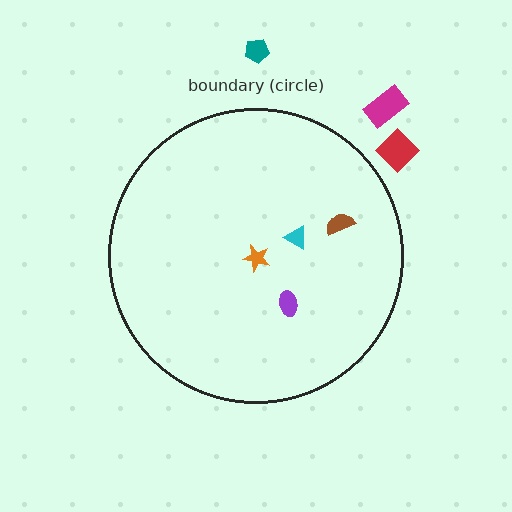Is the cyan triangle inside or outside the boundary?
Inside.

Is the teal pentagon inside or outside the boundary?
Outside.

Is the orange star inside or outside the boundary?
Inside.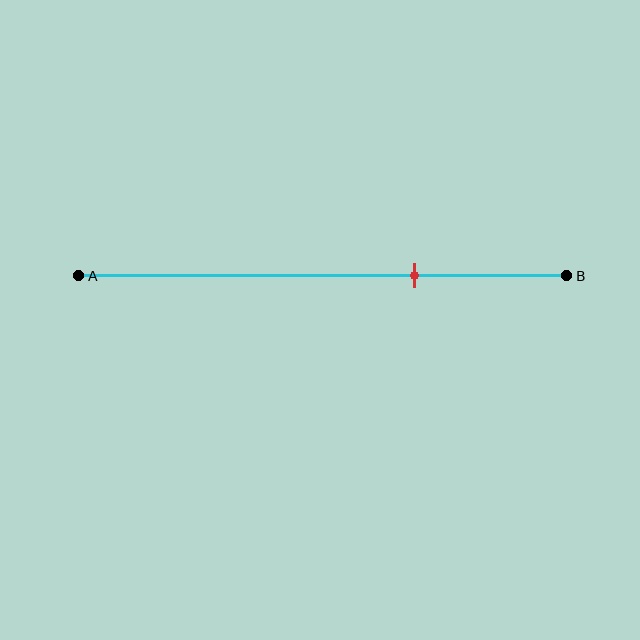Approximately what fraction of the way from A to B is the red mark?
The red mark is approximately 70% of the way from A to B.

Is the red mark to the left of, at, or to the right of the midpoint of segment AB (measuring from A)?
The red mark is to the right of the midpoint of segment AB.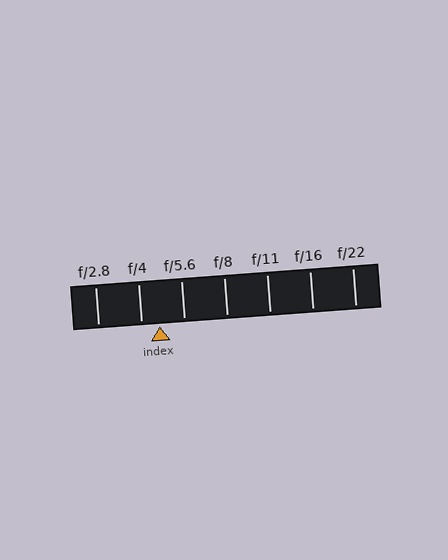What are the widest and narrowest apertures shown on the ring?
The widest aperture shown is f/2.8 and the narrowest is f/22.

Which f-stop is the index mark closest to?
The index mark is closest to f/4.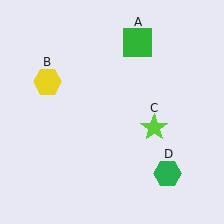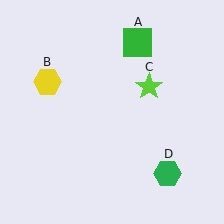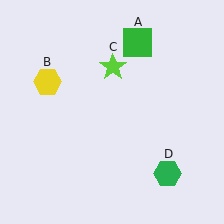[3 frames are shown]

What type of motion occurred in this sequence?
The lime star (object C) rotated counterclockwise around the center of the scene.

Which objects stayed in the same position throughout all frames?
Green square (object A) and yellow hexagon (object B) and green hexagon (object D) remained stationary.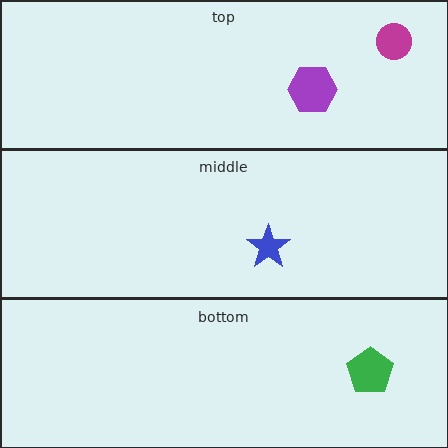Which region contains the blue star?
The middle region.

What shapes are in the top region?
The magenta circle, the purple hexagon.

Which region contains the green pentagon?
The bottom region.